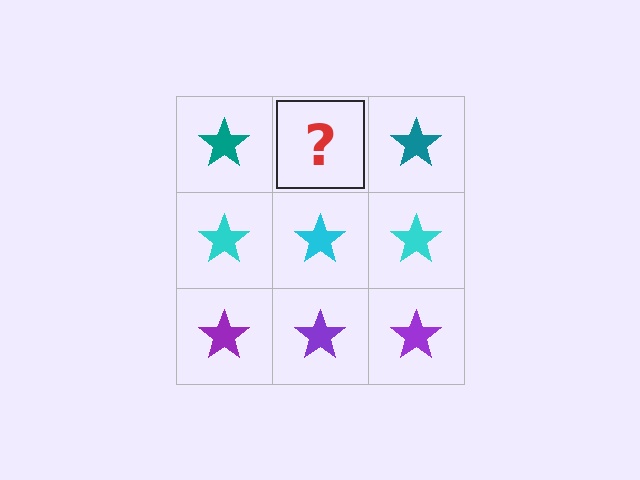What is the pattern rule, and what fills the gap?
The rule is that each row has a consistent color. The gap should be filled with a teal star.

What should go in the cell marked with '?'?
The missing cell should contain a teal star.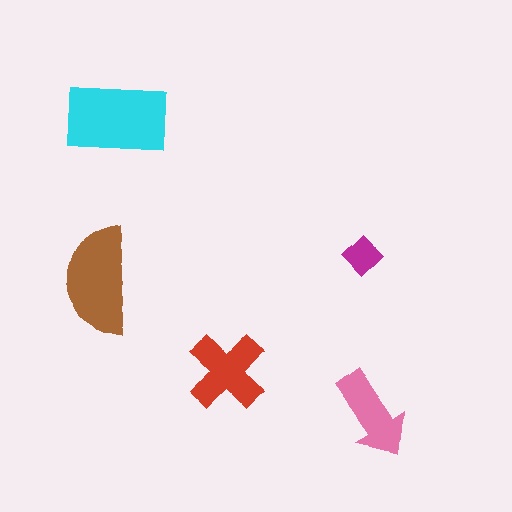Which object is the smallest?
The magenta diamond.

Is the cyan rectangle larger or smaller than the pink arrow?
Larger.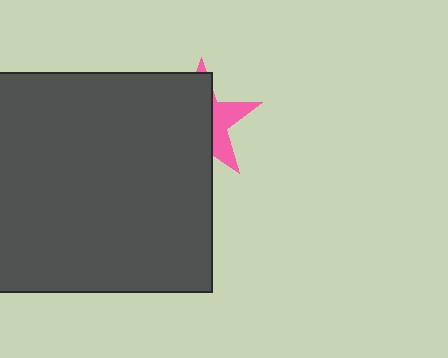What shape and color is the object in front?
The object in front is a dark gray rectangle.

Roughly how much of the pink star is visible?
A small part of it is visible (roughly 33%).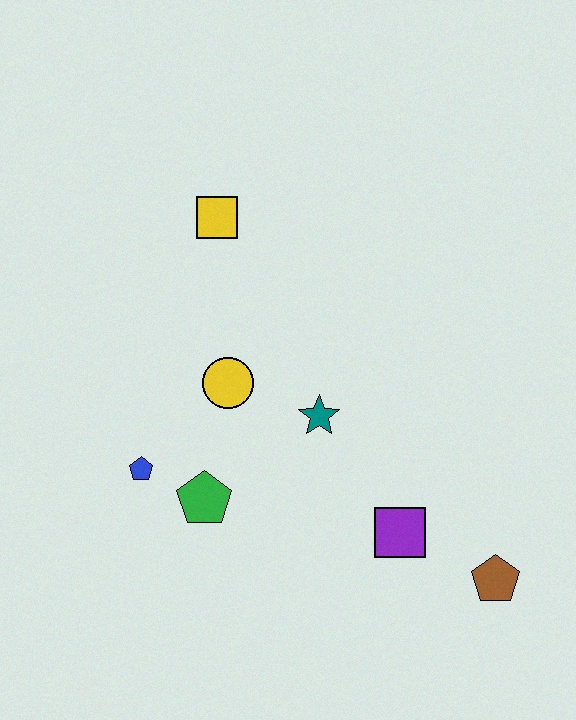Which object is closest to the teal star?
The yellow circle is closest to the teal star.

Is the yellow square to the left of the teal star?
Yes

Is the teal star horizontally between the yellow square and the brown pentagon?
Yes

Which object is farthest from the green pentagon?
The brown pentagon is farthest from the green pentagon.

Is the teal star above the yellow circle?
No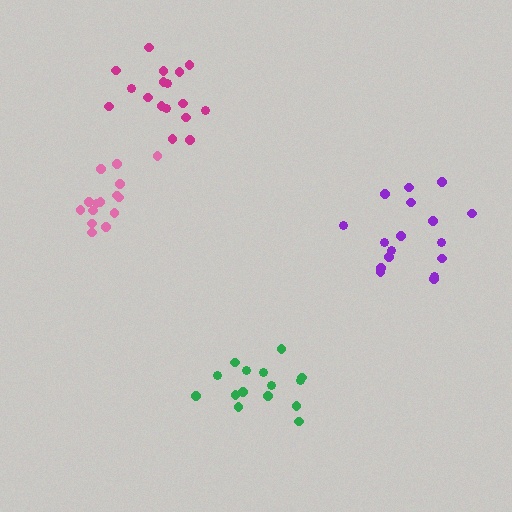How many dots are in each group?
Group 1: 15 dots, Group 2: 15 dots, Group 3: 17 dots, Group 4: 17 dots (64 total).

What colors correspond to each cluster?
The clusters are colored: green, pink, purple, magenta.